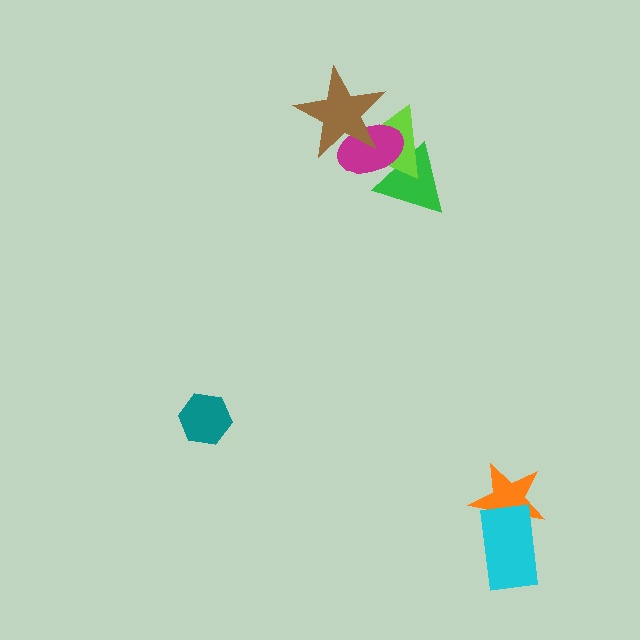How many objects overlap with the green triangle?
2 objects overlap with the green triangle.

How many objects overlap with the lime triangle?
3 objects overlap with the lime triangle.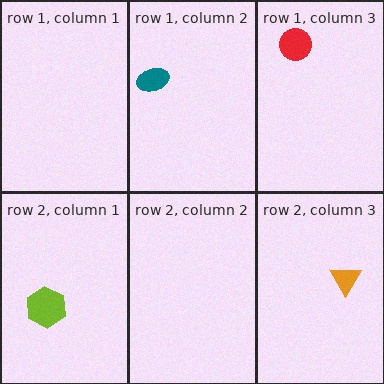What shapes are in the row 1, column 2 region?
The teal ellipse.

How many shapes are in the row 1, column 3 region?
1.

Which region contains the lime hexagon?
The row 2, column 1 region.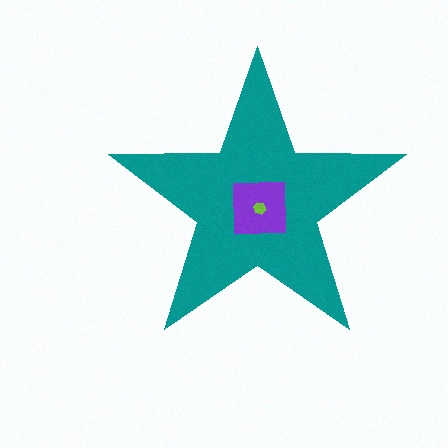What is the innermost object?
The lime hexagon.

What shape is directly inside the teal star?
The purple square.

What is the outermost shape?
The teal star.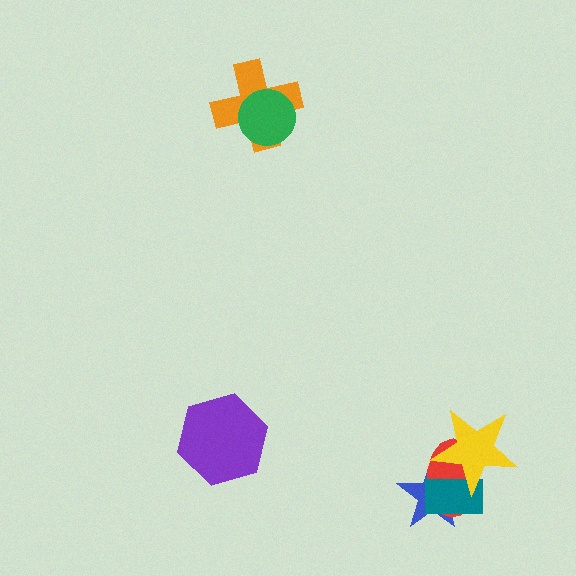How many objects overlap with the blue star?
3 objects overlap with the blue star.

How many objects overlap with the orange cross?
1 object overlaps with the orange cross.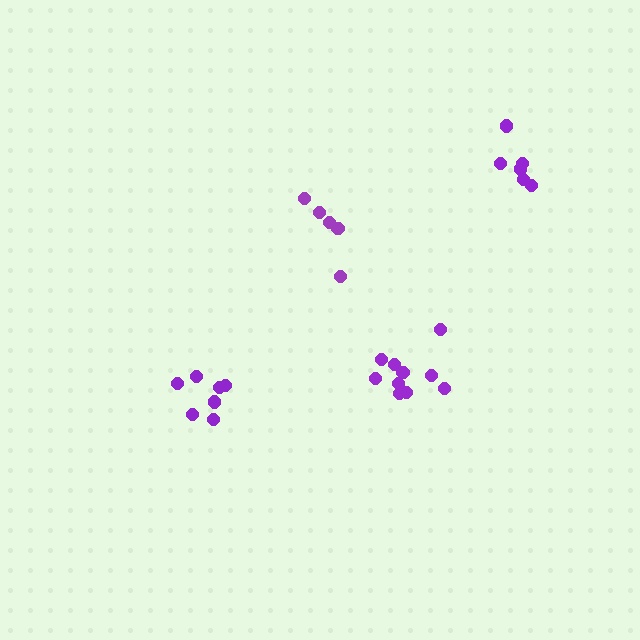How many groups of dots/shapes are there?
There are 4 groups.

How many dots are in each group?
Group 1: 7 dots, Group 2: 10 dots, Group 3: 5 dots, Group 4: 6 dots (28 total).